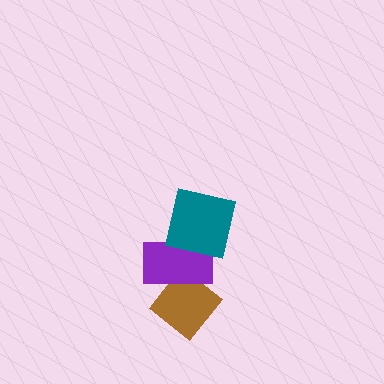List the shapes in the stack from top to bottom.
From top to bottom: the teal square, the purple rectangle, the brown diamond.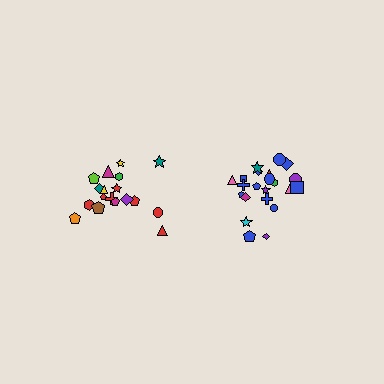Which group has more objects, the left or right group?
The right group.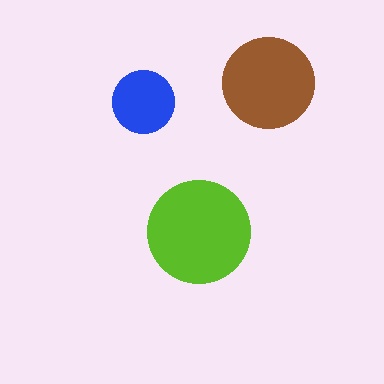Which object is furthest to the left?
The blue circle is leftmost.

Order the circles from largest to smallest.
the lime one, the brown one, the blue one.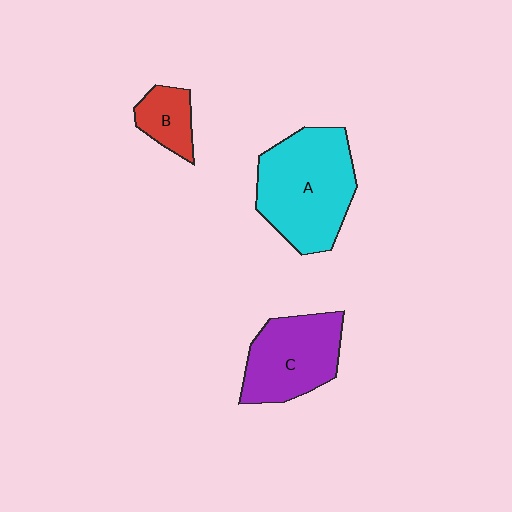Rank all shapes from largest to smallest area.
From largest to smallest: A (cyan), C (purple), B (red).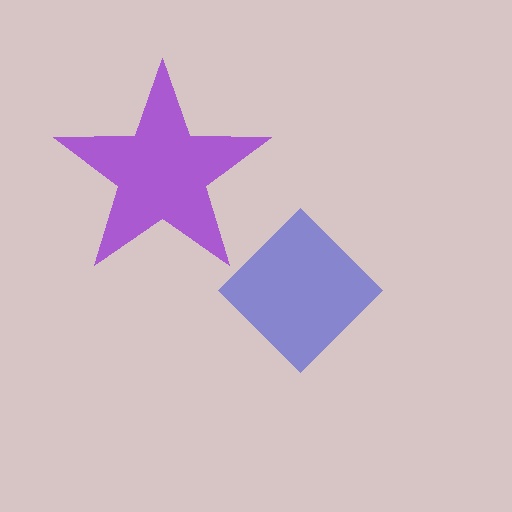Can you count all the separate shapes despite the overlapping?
Yes, there are 2 separate shapes.